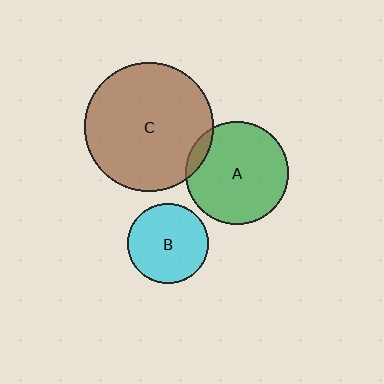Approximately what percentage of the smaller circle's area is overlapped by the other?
Approximately 10%.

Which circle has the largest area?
Circle C (brown).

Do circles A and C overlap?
Yes.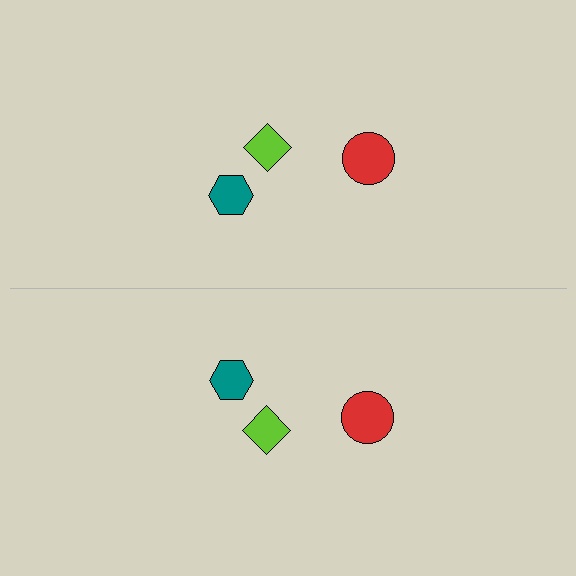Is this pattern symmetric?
Yes, this pattern has bilateral (reflection) symmetry.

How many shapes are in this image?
There are 6 shapes in this image.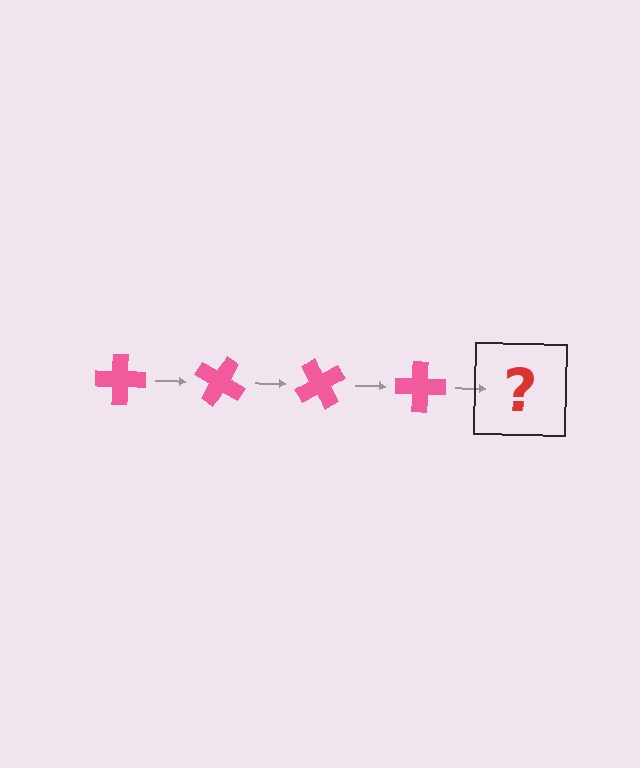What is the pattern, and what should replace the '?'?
The pattern is that the cross rotates 30 degrees each step. The '?' should be a pink cross rotated 120 degrees.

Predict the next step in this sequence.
The next step is a pink cross rotated 120 degrees.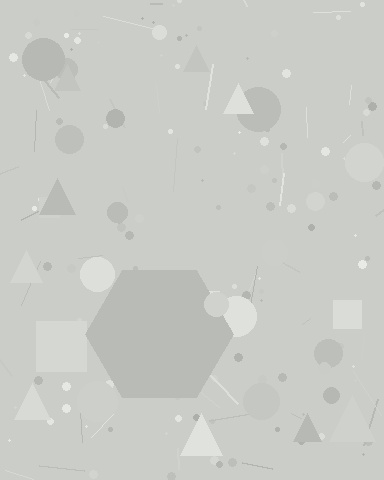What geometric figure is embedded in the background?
A hexagon is embedded in the background.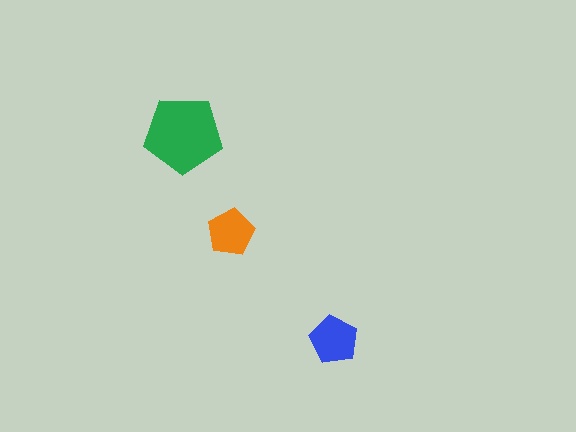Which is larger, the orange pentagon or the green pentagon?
The green one.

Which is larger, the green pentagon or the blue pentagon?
The green one.